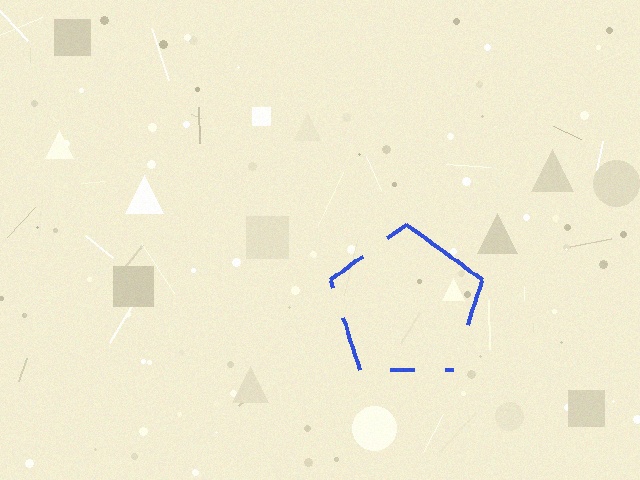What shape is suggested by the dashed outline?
The dashed outline suggests a pentagon.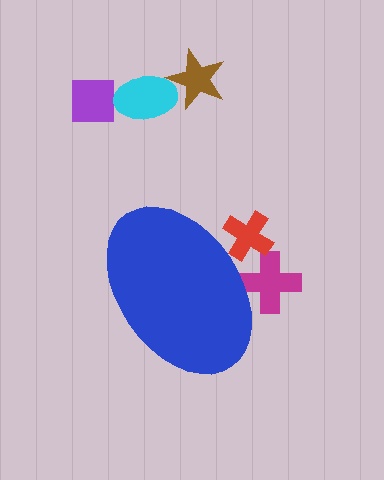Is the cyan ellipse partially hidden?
No, the cyan ellipse is fully visible.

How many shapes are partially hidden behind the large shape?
2 shapes are partially hidden.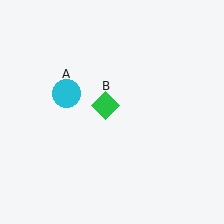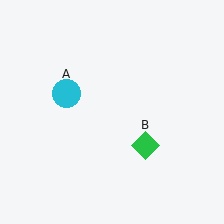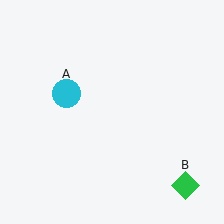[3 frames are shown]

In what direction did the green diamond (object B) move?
The green diamond (object B) moved down and to the right.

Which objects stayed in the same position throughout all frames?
Cyan circle (object A) remained stationary.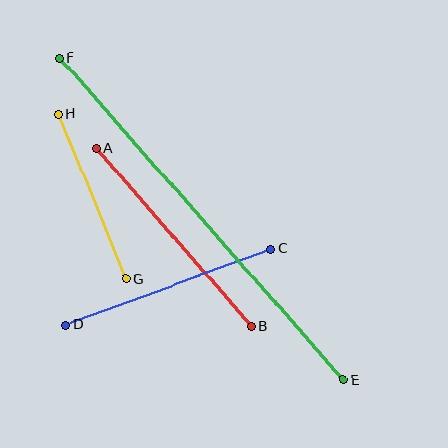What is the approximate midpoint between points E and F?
The midpoint is at approximately (201, 219) pixels.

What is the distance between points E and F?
The distance is approximately 429 pixels.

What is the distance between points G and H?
The distance is approximately 178 pixels.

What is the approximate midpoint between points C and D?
The midpoint is at approximately (168, 287) pixels.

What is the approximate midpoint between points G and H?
The midpoint is at approximately (92, 196) pixels.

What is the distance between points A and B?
The distance is approximately 235 pixels.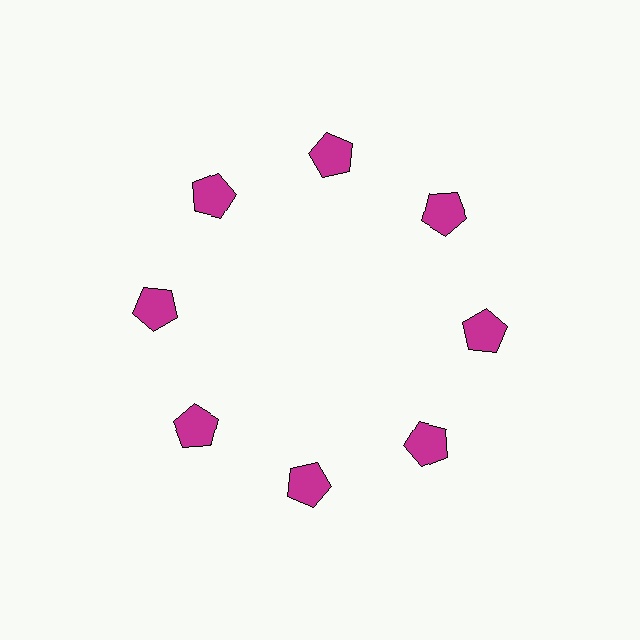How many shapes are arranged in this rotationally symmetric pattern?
There are 8 shapes, arranged in 8 groups of 1.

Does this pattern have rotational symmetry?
Yes, this pattern has 8-fold rotational symmetry. It looks the same after rotating 45 degrees around the center.